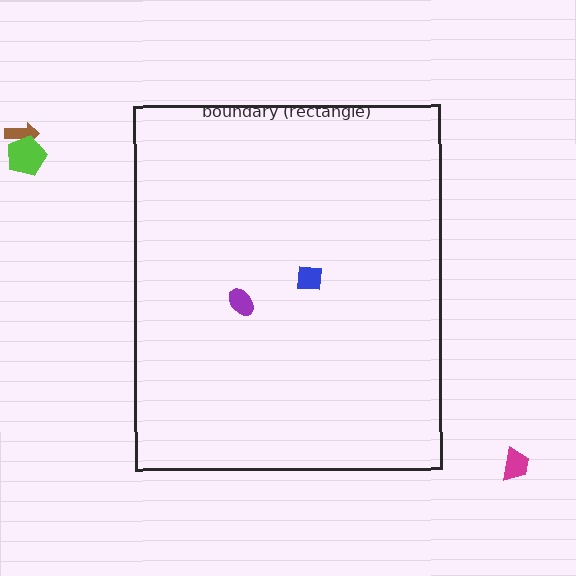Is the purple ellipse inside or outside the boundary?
Inside.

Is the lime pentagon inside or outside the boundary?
Outside.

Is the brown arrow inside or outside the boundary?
Outside.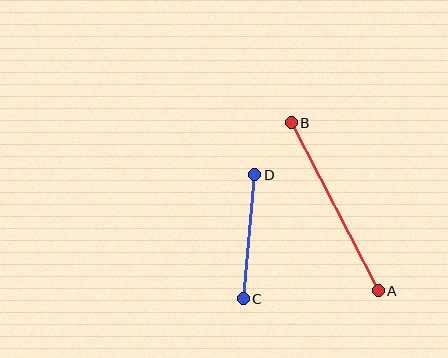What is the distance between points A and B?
The distance is approximately 189 pixels.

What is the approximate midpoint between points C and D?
The midpoint is at approximately (249, 237) pixels.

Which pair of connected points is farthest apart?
Points A and B are farthest apart.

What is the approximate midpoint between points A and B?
The midpoint is at approximately (335, 207) pixels.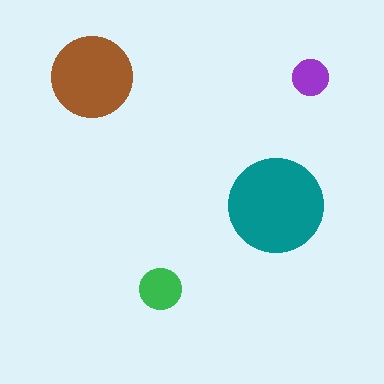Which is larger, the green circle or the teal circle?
The teal one.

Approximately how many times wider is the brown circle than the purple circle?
About 2.5 times wider.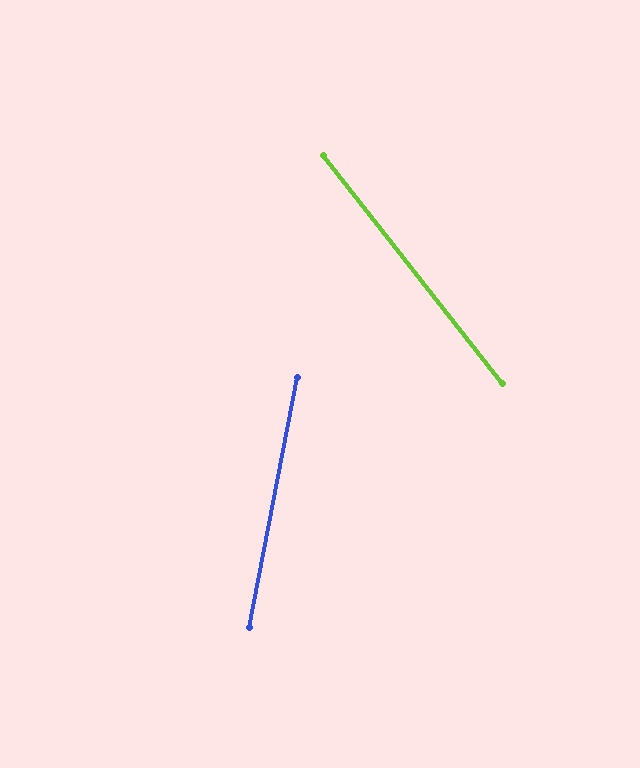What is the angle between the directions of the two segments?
Approximately 49 degrees.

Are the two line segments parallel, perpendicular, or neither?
Neither parallel nor perpendicular — they differ by about 49°.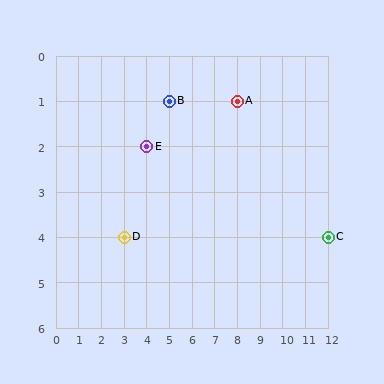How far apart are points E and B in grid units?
Points E and B are 1 column and 1 row apart (about 1.4 grid units diagonally).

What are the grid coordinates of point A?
Point A is at grid coordinates (8, 1).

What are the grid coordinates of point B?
Point B is at grid coordinates (5, 1).